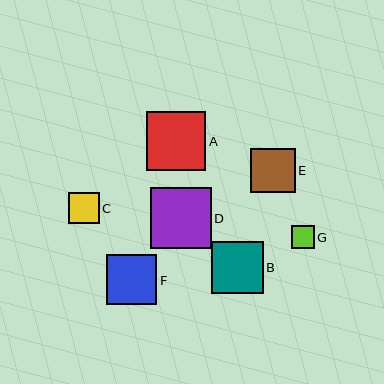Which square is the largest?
Square D is the largest with a size of approximately 60 pixels.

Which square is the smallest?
Square G is the smallest with a size of approximately 23 pixels.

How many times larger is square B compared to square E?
Square B is approximately 1.2 times the size of square E.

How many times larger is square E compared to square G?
Square E is approximately 1.9 times the size of square G.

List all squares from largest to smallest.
From largest to smallest: D, A, B, F, E, C, G.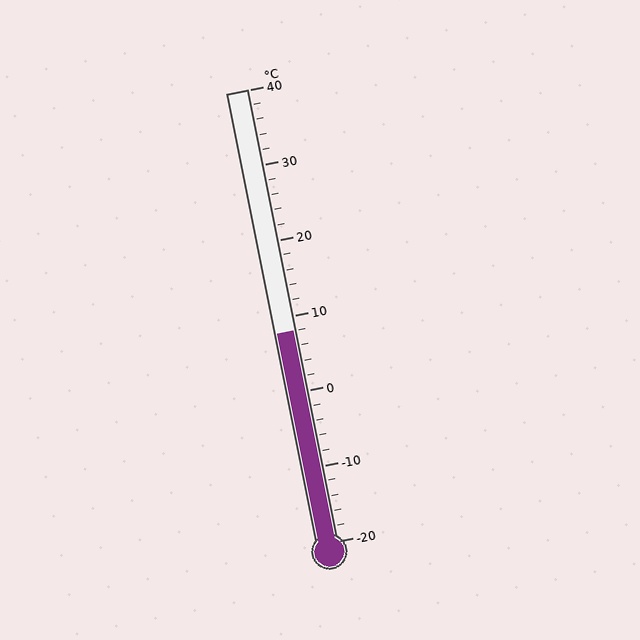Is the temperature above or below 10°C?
The temperature is below 10°C.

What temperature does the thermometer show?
The thermometer shows approximately 8°C.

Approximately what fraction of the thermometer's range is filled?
The thermometer is filled to approximately 45% of its range.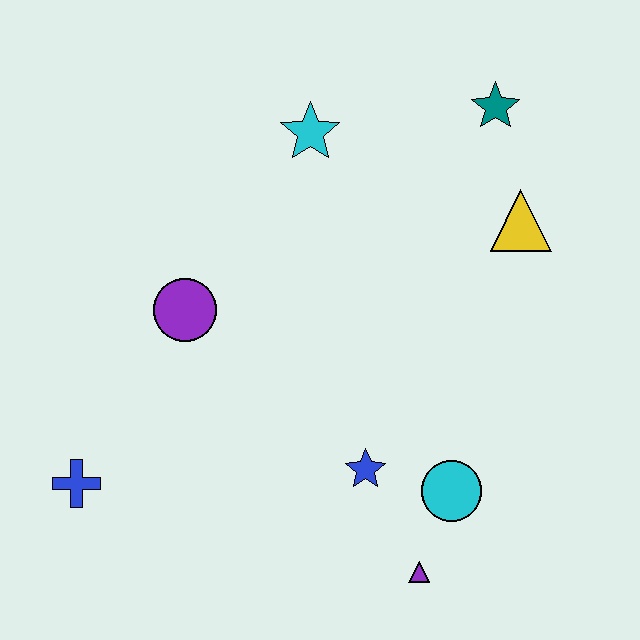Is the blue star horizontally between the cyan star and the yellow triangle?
Yes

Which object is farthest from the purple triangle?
The teal star is farthest from the purple triangle.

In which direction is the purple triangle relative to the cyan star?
The purple triangle is below the cyan star.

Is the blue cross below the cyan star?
Yes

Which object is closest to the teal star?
The yellow triangle is closest to the teal star.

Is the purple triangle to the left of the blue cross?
No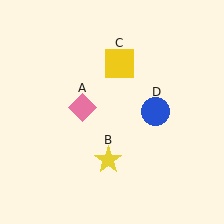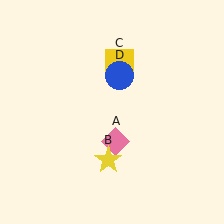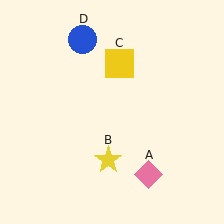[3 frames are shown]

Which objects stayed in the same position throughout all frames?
Yellow star (object B) and yellow square (object C) remained stationary.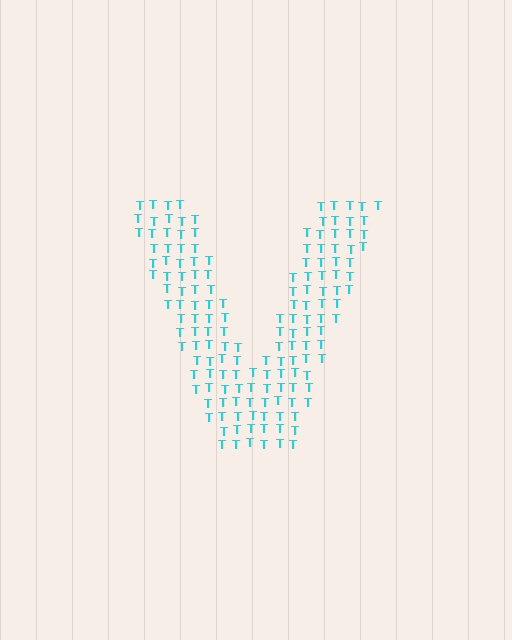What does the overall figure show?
The overall figure shows the letter V.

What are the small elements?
The small elements are letter T's.